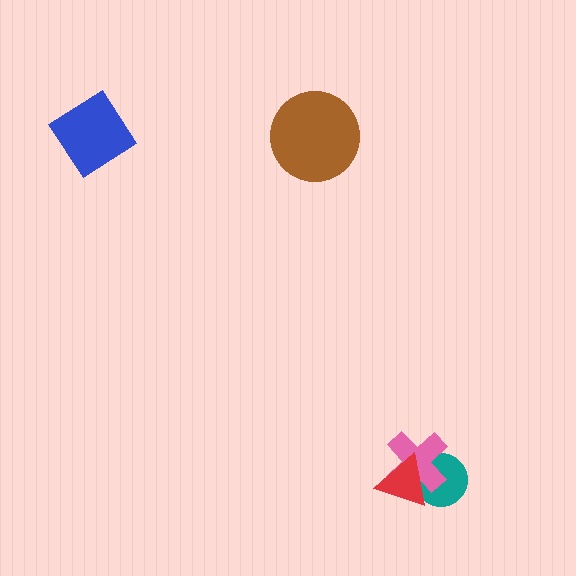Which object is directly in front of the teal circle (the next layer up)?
The pink cross is directly in front of the teal circle.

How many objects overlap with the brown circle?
0 objects overlap with the brown circle.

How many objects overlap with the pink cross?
2 objects overlap with the pink cross.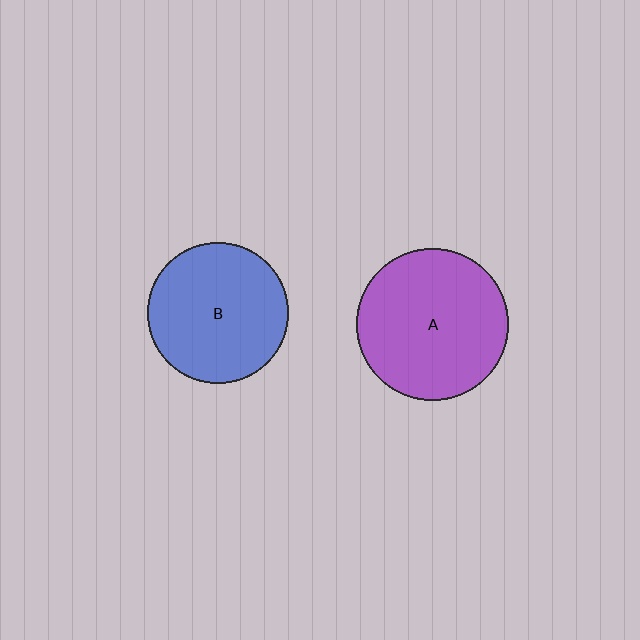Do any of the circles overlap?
No, none of the circles overlap.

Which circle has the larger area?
Circle A (purple).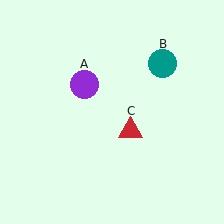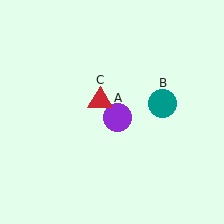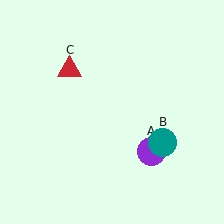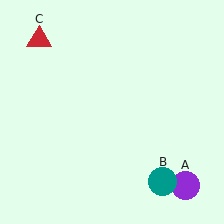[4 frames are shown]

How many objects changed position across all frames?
3 objects changed position: purple circle (object A), teal circle (object B), red triangle (object C).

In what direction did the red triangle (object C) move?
The red triangle (object C) moved up and to the left.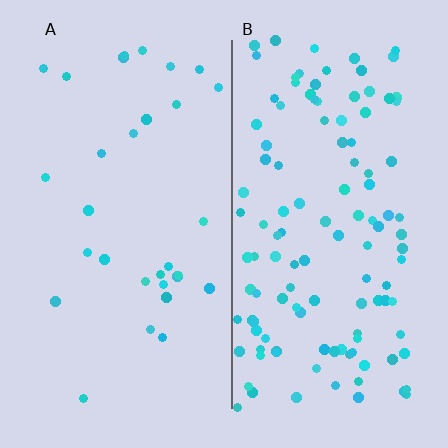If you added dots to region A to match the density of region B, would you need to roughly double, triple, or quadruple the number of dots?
Approximately quadruple.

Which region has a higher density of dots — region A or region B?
B (the right).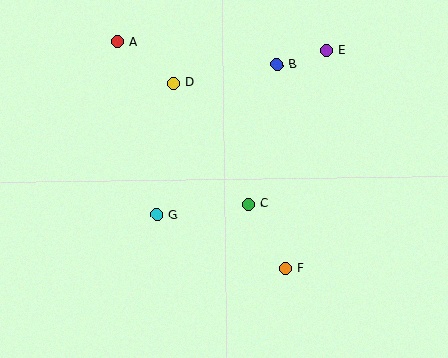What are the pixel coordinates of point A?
Point A is at (118, 42).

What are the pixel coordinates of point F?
Point F is at (285, 269).